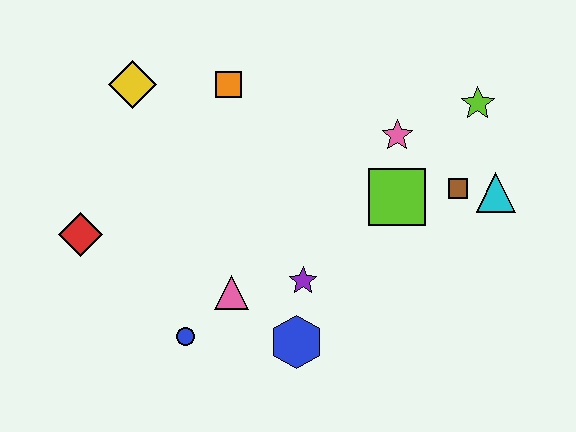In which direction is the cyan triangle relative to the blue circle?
The cyan triangle is to the right of the blue circle.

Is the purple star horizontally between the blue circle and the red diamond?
No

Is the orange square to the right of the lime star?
No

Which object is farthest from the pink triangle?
The lime star is farthest from the pink triangle.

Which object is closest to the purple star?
The blue hexagon is closest to the purple star.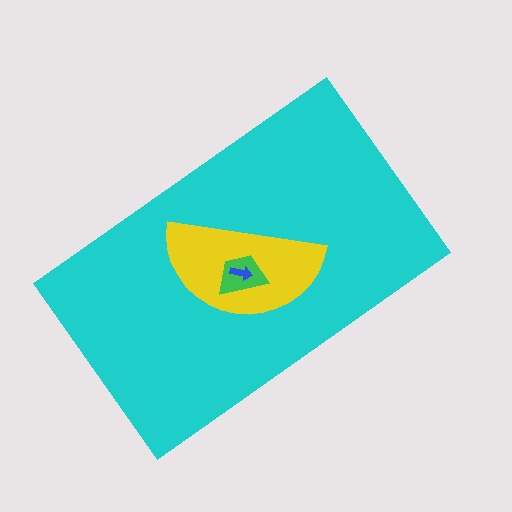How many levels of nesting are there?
4.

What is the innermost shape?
The blue arrow.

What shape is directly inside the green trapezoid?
The blue arrow.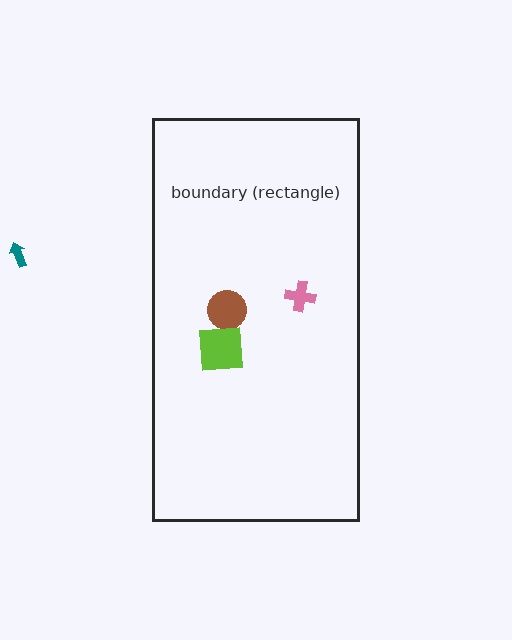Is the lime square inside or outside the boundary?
Inside.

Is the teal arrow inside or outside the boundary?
Outside.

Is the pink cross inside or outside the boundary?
Inside.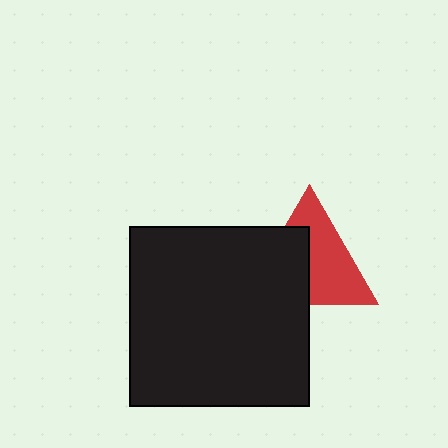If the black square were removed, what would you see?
You would see the complete red triangle.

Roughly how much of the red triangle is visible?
About half of it is visible (roughly 56%).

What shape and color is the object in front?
The object in front is a black square.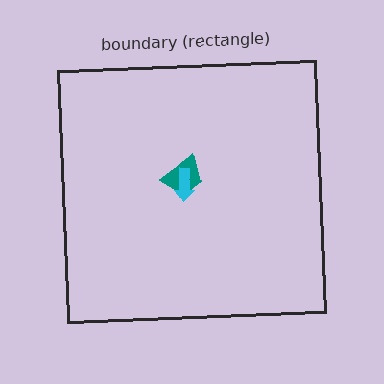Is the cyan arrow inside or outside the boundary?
Inside.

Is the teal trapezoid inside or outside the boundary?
Inside.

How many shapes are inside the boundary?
2 inside, 0 outside.